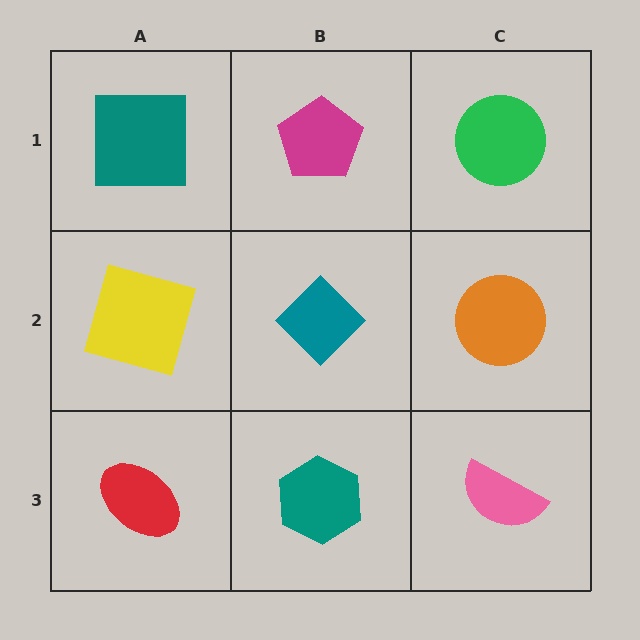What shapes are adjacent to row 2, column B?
A magenta pentagon (row 1, column B), a teal hexagon (row 3, column B), a yellow square (row 2, column A), an orange circle (row 2, column C).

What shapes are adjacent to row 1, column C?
An orange circle (row 2, column C), a magenta pentagon (row 1, column B).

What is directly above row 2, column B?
A magenta pentagon.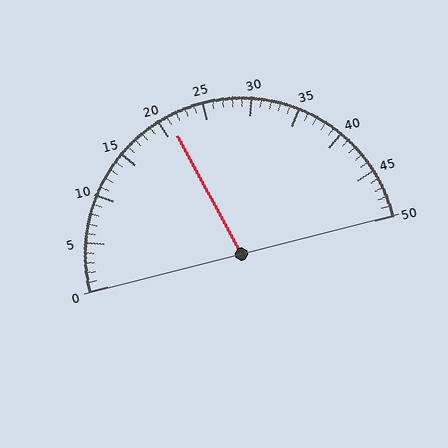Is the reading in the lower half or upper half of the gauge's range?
The reading is in the lower half of the range (0 to 50).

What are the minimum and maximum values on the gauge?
The gauge ranges from 0 to 50.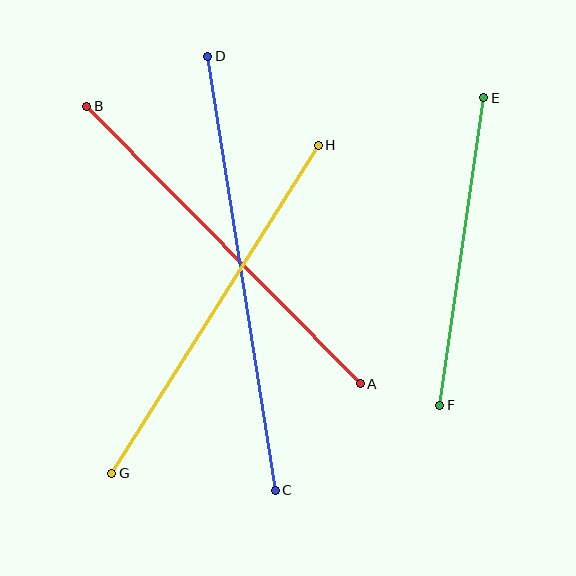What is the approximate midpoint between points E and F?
The midpoint is at approximately (462, 251) pixels.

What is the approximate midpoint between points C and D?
The midpoint is at approximately (242, 273) pixels.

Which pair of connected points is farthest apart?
Points C and D are farthest apart.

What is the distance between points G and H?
The distance is approximately 387 pixels.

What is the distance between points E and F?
The distance is approximately 310 pixels.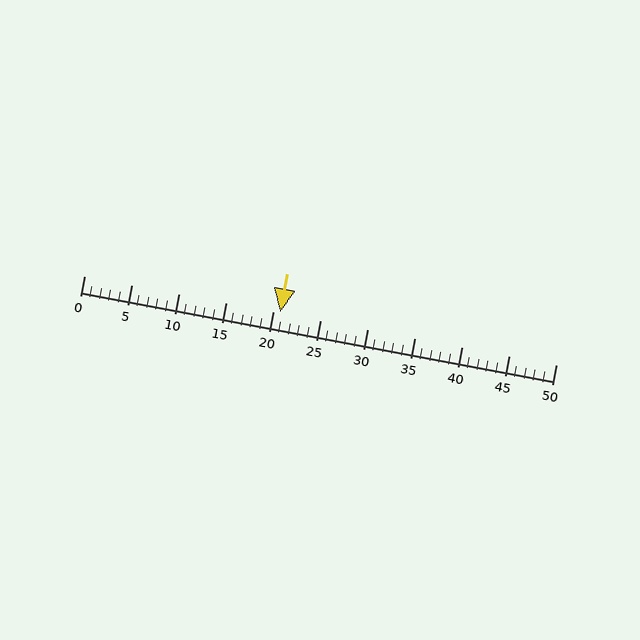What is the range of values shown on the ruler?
The ruler shows values from 0 to 50.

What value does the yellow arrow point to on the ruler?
The yellow arrow points to approximately 21.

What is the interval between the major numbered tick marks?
The major tick marks are spaced 5 units apart.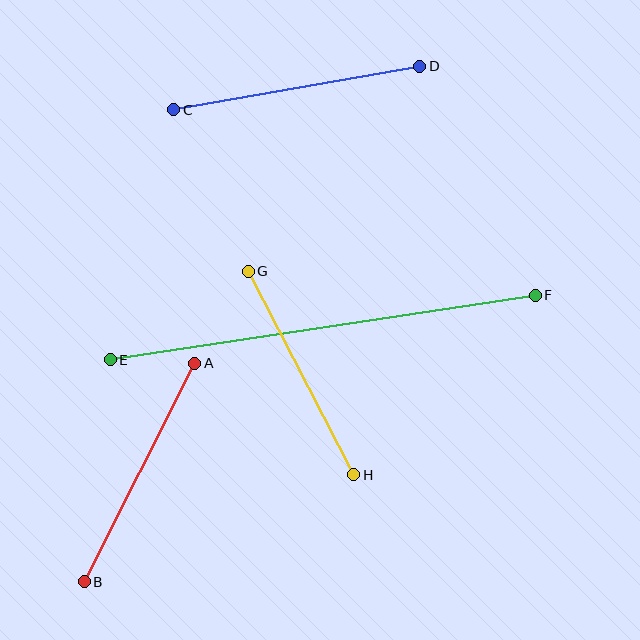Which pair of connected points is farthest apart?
Points E and F are farthest apart.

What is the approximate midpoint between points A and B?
The midpoint is at approximately (139, 473) pixels.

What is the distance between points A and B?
The distance is approximately 245 pixels.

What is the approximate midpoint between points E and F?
The midpoint is at approximately (323, 328) pixels.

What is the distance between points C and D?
The distance is approximately 250 pixels.